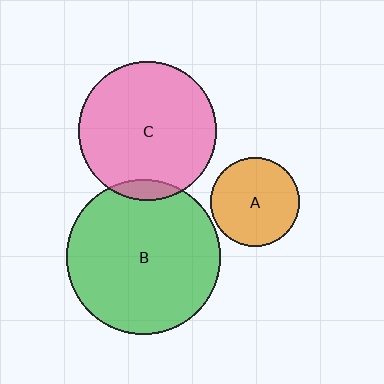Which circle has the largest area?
Circle B (green).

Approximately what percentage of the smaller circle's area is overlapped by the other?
Approximately 5%.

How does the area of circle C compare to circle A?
Approximately 2.4 times.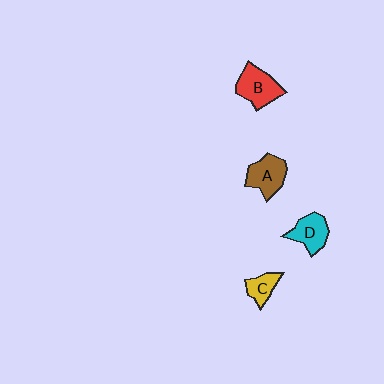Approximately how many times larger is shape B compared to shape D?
Approximately 1.3 times.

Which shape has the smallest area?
Shape C (yellow).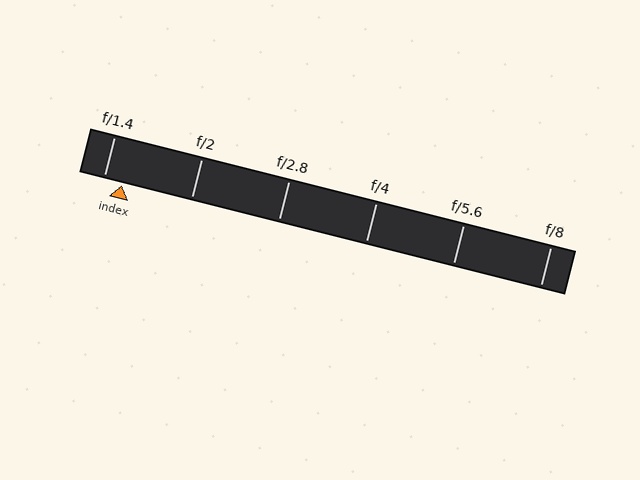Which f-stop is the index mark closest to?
The index mark is closest to f/1.4.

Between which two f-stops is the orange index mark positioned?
The index mark is between f/1.4 and f/2.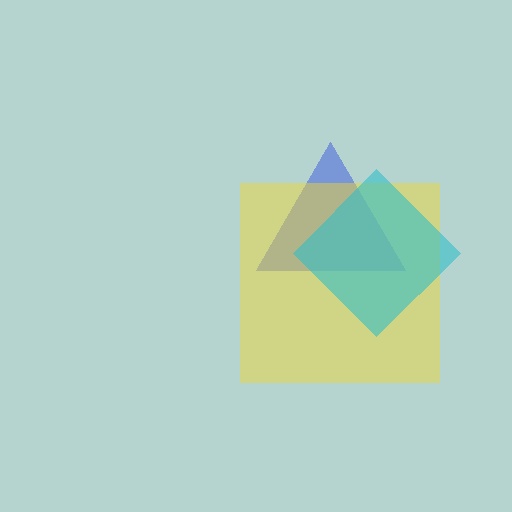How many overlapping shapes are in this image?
There are 3 overlapping shapes in the image.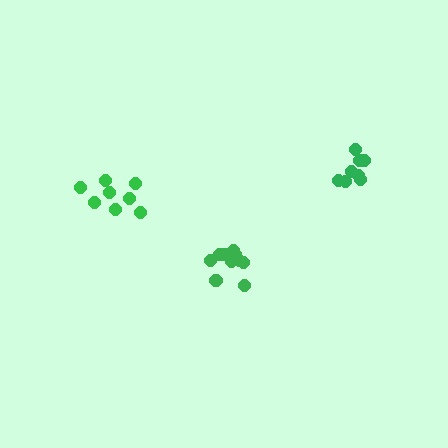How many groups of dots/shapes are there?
There are 3 groups.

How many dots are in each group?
Group 1: 8 dots, Group 2: 10 dots, Group 3: 8 dots (26 total).